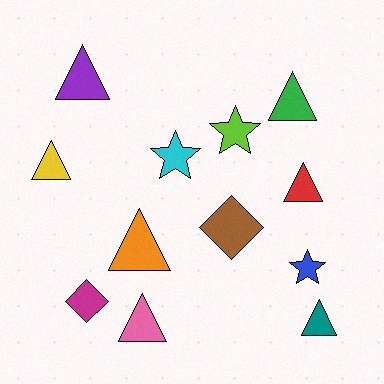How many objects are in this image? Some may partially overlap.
There are 12 objects.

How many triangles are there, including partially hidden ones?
There are 7 triangles.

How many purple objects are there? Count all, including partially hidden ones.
There is 1 purple object.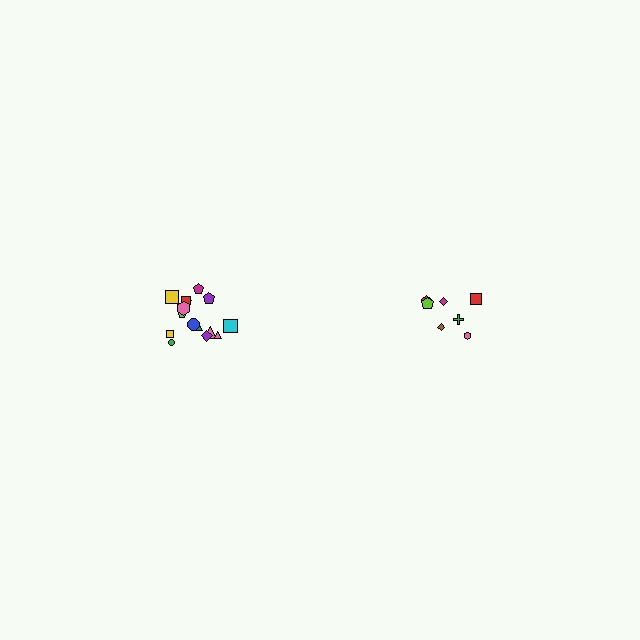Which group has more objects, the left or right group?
The left group.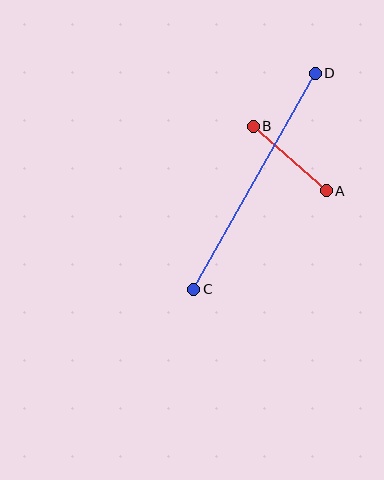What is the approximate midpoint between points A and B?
The midpoint is at approximately (290, 159) pixels.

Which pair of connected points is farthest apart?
Points C and D are farthest apart.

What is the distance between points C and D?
The distance is approximately 248 pixels.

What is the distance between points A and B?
The distance is approximately 97 pixels.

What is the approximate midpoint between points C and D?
The midpoint is at approximately (255, 181) pixels.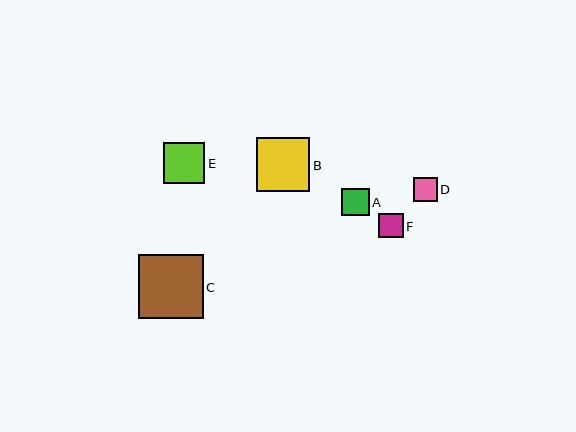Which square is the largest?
Square C is the largest with a size of approximately 64 pixels.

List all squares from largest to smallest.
From largest to smallest: C, B, E, A, F, D.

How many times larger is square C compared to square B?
Square C is approximately 1.2 times the size of square B.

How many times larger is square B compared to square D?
Square B is approximately 2.2 times the size of square D.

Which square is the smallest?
Square D is the smallest with a size of approximately 24 pixels.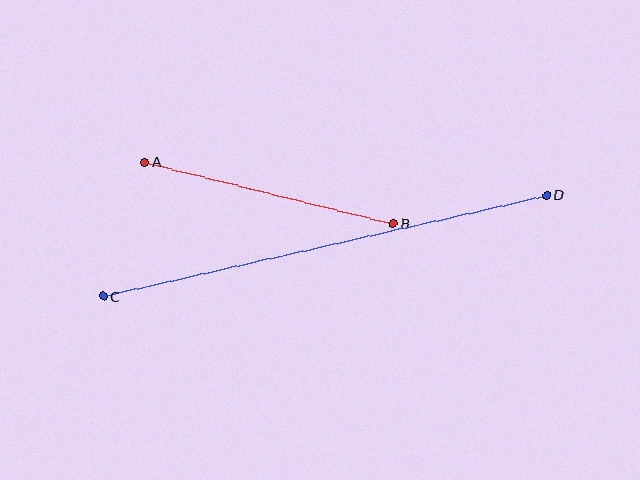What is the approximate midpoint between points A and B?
The midpoint is at approximately (269, 193) pixels.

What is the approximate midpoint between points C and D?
The midpoint is at approximately (325, 246) pixels.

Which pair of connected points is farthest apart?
Points C and D are farthest apart.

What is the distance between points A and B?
The distance is approximately 255 pixels.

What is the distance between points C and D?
The distance is approximately 454 pixels.